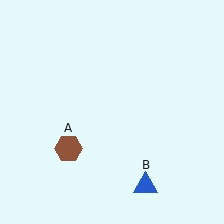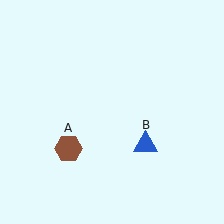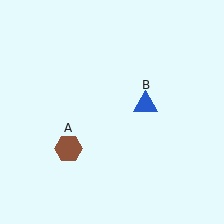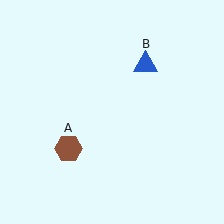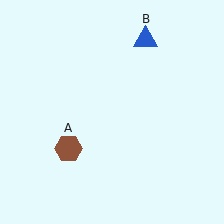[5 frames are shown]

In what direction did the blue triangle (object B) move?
The blue triangle (object B) moved up.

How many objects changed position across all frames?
1 object changed position: blue triangle (object B).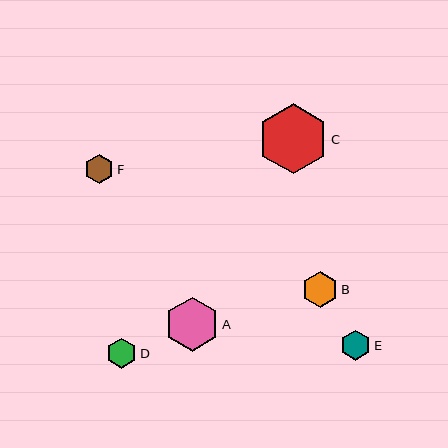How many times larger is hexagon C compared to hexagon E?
Hexagon C is approximately 2.3 times the size of hexagon E.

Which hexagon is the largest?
Hexagon C is the largest with a size of approximately 70 pixels.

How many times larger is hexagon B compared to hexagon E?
Hexagon B is approximately 1.2 times the size of hexagon E.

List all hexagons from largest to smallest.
From largest to smallest: C, A, B, E, D, F.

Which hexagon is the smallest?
Hexagon F is the smallest with a size of approximately 30 pixels.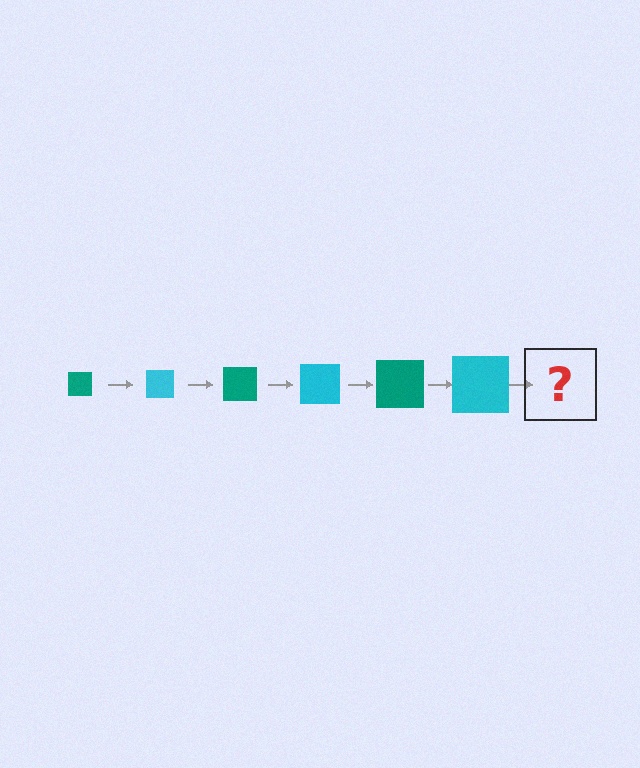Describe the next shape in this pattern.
It should be a teal square, larger than the previous one.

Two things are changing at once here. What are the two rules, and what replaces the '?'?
The two rules are that the square grows larger each step and the color cycles through teal and cyan. The '?' should be a teal square, larger than the previous one.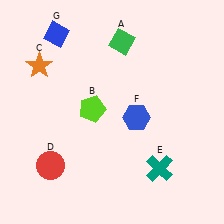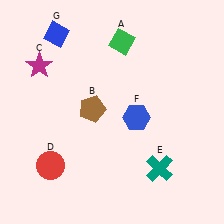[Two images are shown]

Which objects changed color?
B changed from lime to brown. C changed from orange to magenta.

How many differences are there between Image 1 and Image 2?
There are 2 differences between the two images.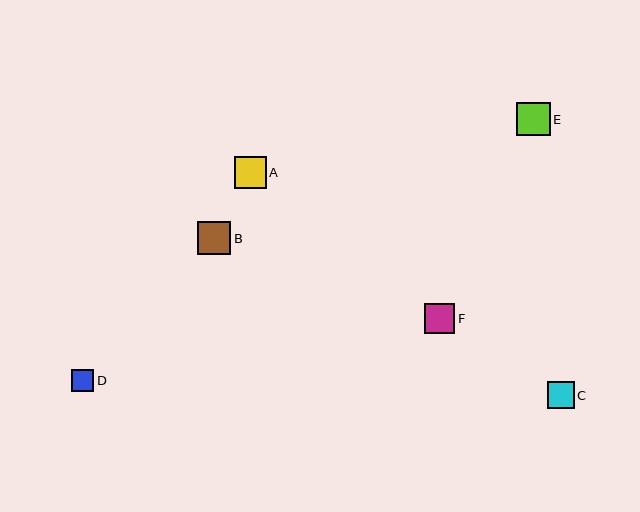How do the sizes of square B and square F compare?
Square B and square F are approximately the same size.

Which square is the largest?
Square E is the largest with a size of approximately 33 pixels.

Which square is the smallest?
Square D is the smallest with a size of approximately 22 pixels.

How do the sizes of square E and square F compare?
Square E and square F are approximately the same size.